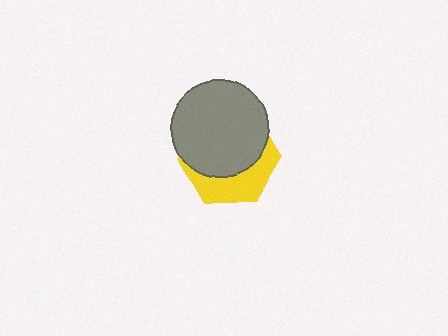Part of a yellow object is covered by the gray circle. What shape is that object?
It is a hexagon.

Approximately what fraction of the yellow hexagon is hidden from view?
Roughly 63% of the yellow hexagon is hidden behind the gray circle.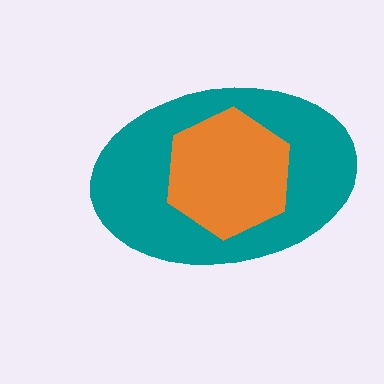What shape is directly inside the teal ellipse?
The orange hexagon.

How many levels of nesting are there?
2.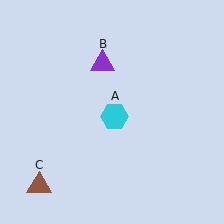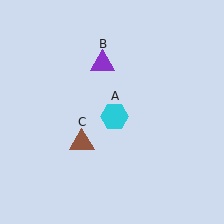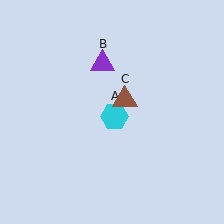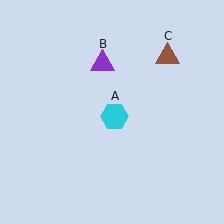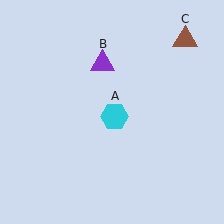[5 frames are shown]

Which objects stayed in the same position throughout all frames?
Cyan hexagon (object A) and purple triangle (object B) remained stationary.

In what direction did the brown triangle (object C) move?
The brown triangle (object C) moved up and to the right.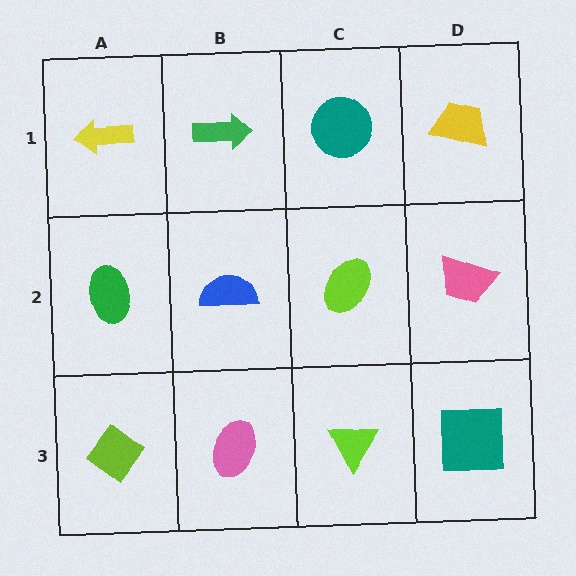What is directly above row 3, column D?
A pink trapezoid.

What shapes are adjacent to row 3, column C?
A lime ellipse (row 2, column C), a pink ellipse (row 3, column B), a teal square (row 3, column D).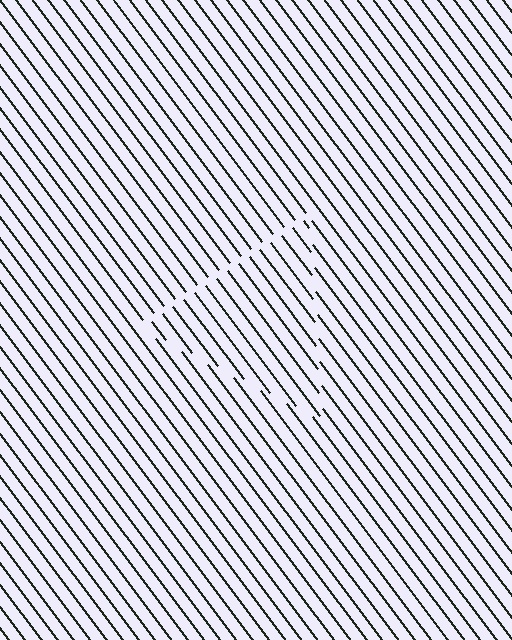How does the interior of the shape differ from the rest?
The interior of the shape contains the same grating, shifted by half a period — the contour is defined by the phase discontinuity where line-ends from the inner and outer gratings abut.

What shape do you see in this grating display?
An illusory triangle. The interior of the shape contains the same grating, shifted by half a period — the contour is defined by the phase discontinuity where line-ends from the inner and outer gratings abut.